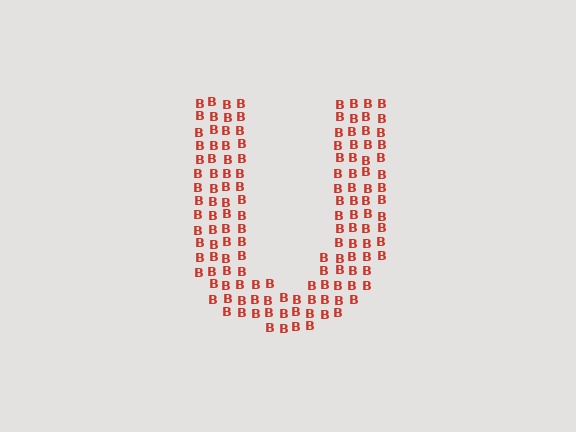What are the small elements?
The small elements are letter B's.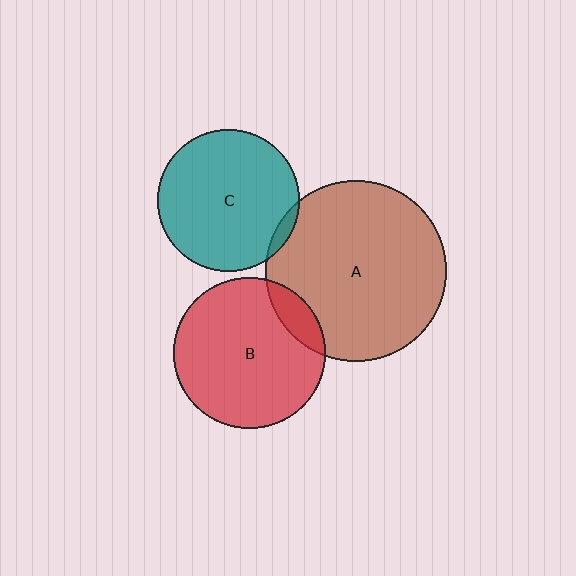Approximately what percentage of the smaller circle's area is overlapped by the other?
Approximately 5%.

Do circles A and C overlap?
Yes.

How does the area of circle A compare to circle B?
Approximately 1.4 times.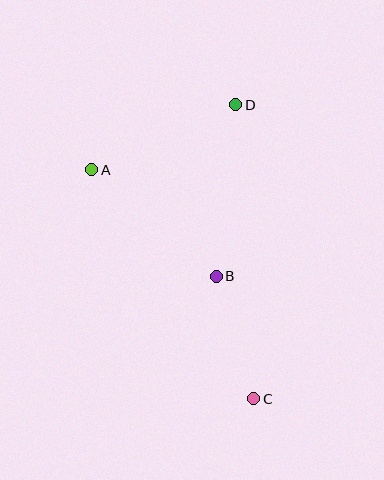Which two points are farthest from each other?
Points C and D are farthest from each other.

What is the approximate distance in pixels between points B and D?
The distance between B and D is approximately 173 pixels.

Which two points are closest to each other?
Points B and C are closest to each other.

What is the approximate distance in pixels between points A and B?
The distance between A and B is approximately 164 pixels.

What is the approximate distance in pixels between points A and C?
The distance between A and C is approximately 281 pixels.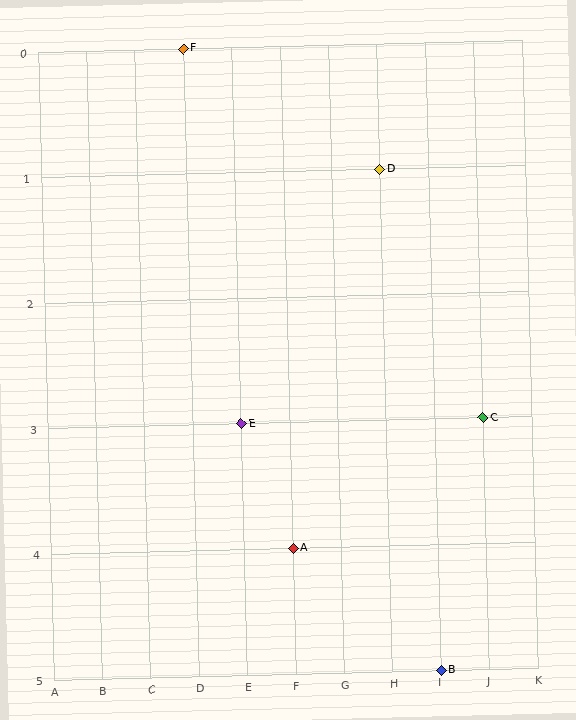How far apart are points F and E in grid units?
Points F and E are 1 column and 3 rows apart (about 3.2 grid units diagonally).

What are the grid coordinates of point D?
Point D is at grid coordinates (H, 1).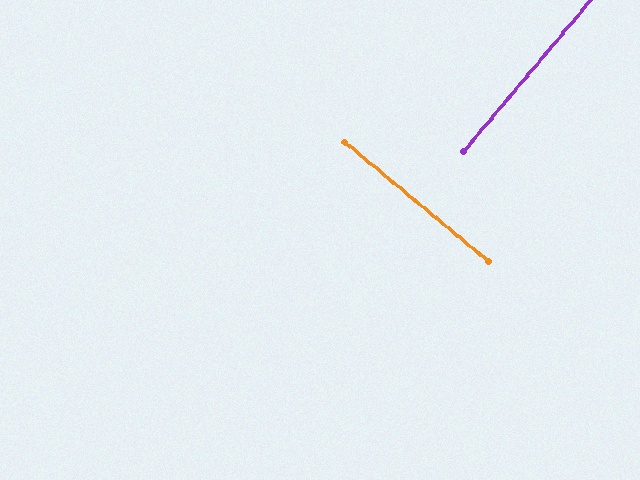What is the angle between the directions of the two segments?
Approximately 90 degrees.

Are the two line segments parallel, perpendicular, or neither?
Perpendicular — they meet at approximately 90°.